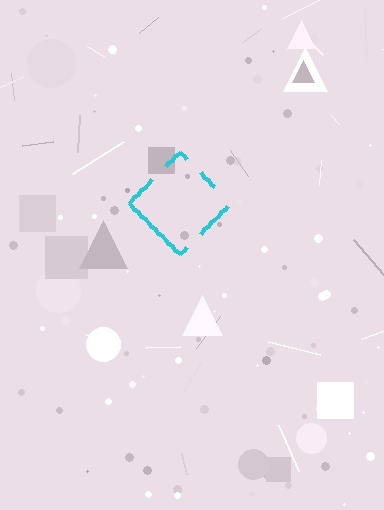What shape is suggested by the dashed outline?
The dashed outline suggests a diamond.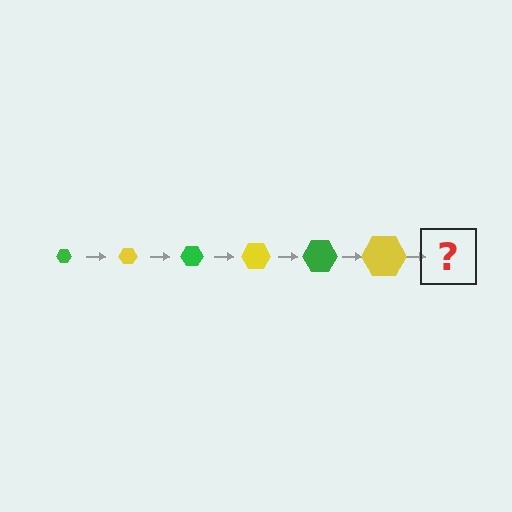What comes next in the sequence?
The next element should be a green hexagon, larger than the previous one.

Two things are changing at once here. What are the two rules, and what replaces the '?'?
The two rules are that the hexagon grows larger each step and the color cycles through green and yellow. The '?' should be a green hexagon, larger than the previous one.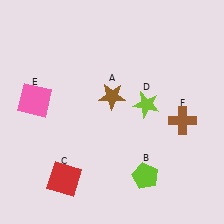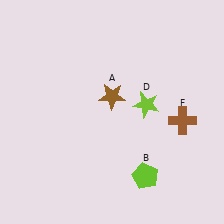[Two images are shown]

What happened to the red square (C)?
The red square (C) was removed in Image 2. It was in the bottom-left area of Image 1.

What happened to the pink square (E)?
The pink square (E) was removed in Image 2. It was in the top-left area of Image 1.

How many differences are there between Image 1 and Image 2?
There are 2 differences between the two images.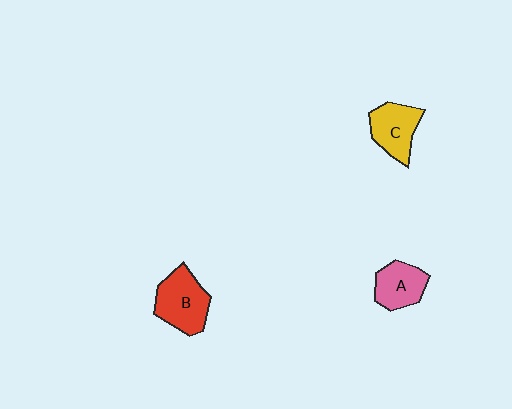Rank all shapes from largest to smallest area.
From largest to smallest: B (red), C (yellow), A (pink).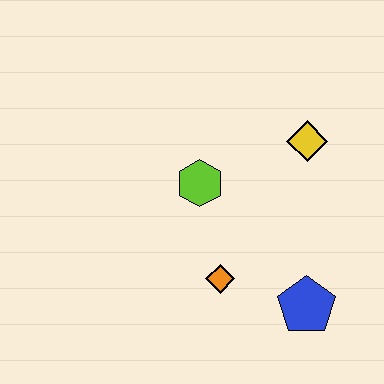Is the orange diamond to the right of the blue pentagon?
No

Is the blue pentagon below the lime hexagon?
Yes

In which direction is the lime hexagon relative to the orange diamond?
The lime hexagon is above the orange diamond.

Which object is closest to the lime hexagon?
The orange diamond is closest to the lime hexagon.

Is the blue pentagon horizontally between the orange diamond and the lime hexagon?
No